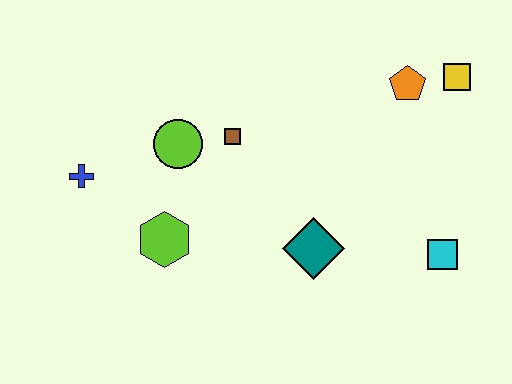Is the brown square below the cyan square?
No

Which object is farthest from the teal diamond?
The blue cross is farthest from the teal diamond.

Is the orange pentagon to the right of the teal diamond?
Yes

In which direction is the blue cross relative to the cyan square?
The blue cross is to the left of the cyan square.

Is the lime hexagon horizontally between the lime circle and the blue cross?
Yes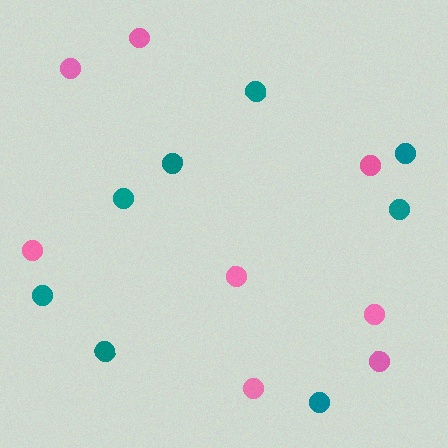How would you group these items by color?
There are 2 groups: one group of teal circles (8) and one group of pink circles (8).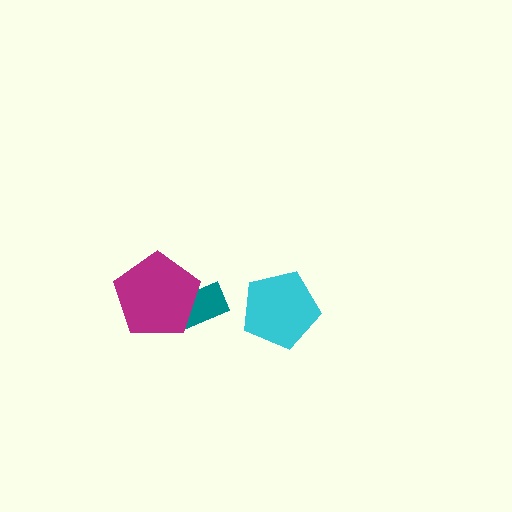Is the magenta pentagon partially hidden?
No, no other shape covers it.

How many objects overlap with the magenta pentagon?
1 object overlaps with the magenta pentagon.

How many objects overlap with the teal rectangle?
1 object overlaps with the teal rectangle.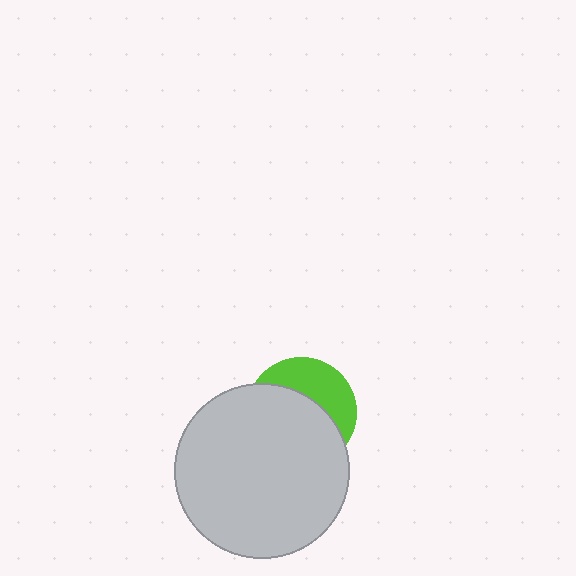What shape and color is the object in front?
The object in front is a light gray circle.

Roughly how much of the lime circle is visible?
A small part of it is visible (roughly 37%).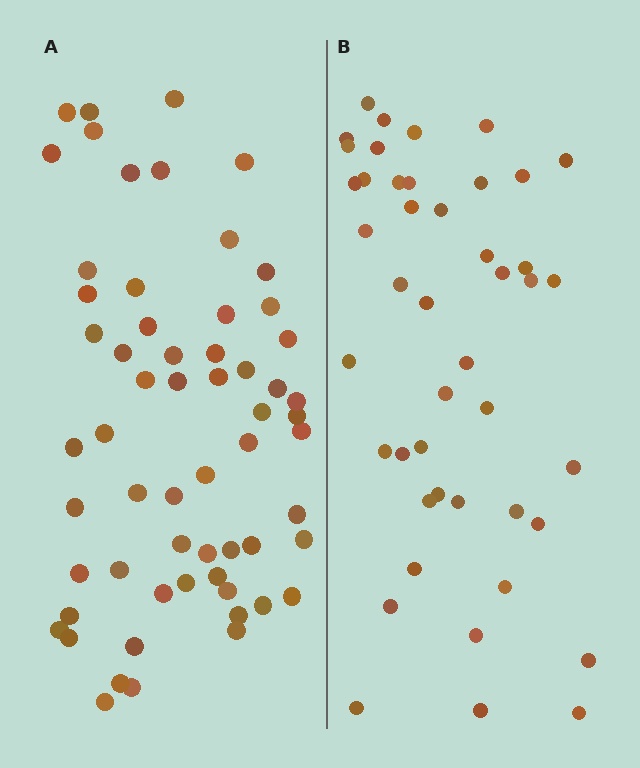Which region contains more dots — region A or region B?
Region A (the left region) has more dots.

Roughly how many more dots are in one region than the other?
Region A has approximately 15 more dots than region B.